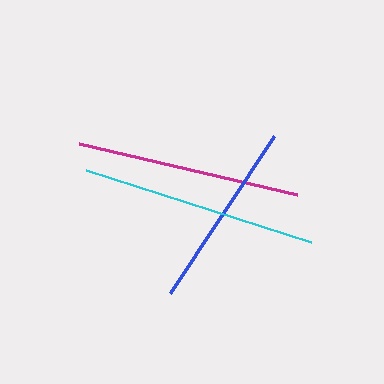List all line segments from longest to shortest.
From longest to shortest: cyan, magenta, blue.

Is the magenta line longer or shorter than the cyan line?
The cyan line is longer than the magenta line.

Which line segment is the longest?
The cyan line is the longest at approximately 236 pixels.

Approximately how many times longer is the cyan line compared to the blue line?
The cyan line is approximately 1.3 times the length of the blue line.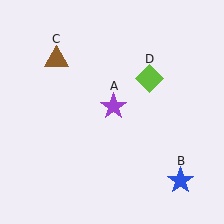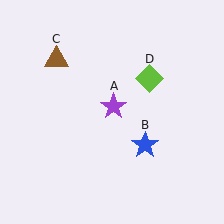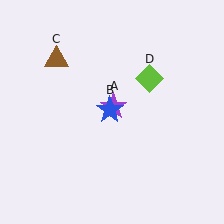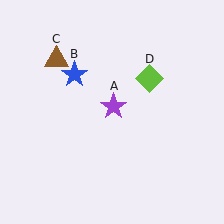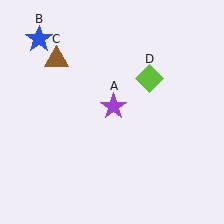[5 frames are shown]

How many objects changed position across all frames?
1 object changed position: blue star (object B).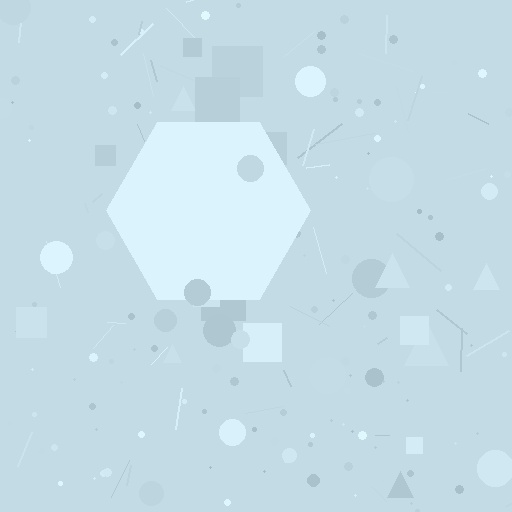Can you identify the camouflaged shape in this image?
The camouflaged shape is a hexagon.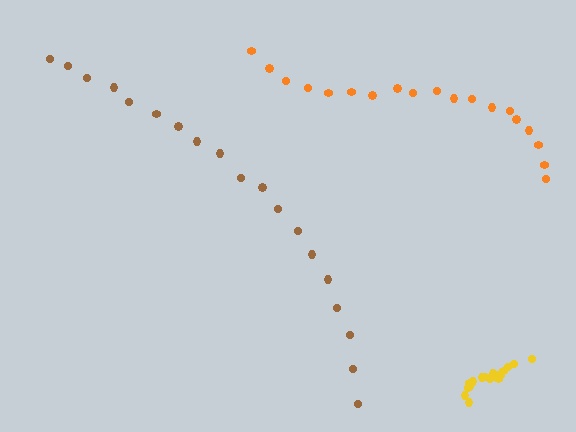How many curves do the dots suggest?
There are 3 distinct paths.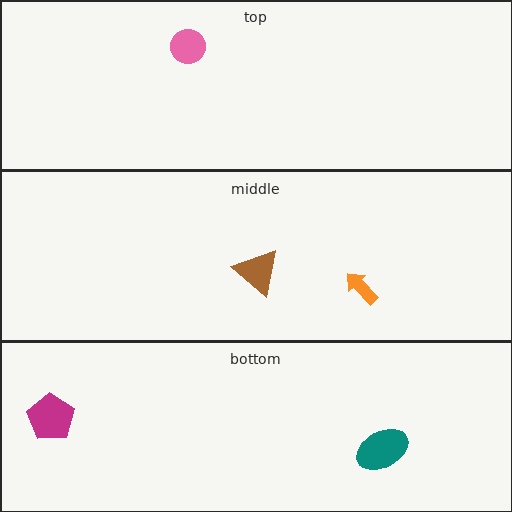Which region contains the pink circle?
The top region.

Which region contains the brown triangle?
The middle region.